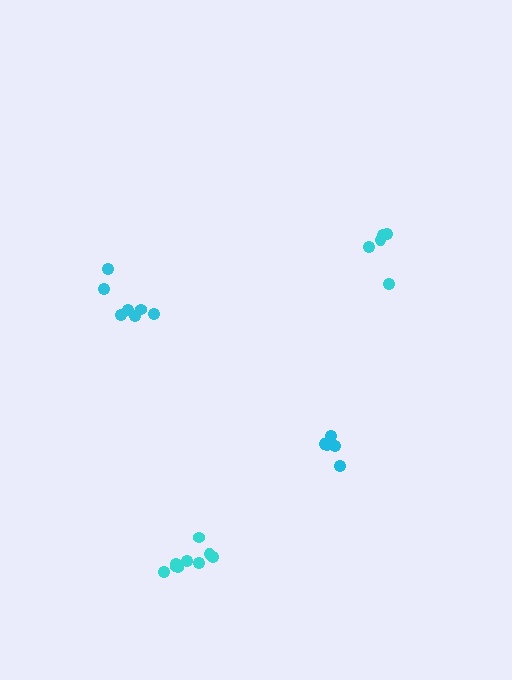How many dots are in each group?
Group 1: 5 dots, Group 2: 5 dots, Group 3: 7 dots, Group 4: 9 dots (26 total).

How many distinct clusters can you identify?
There are 4 distinct clusters.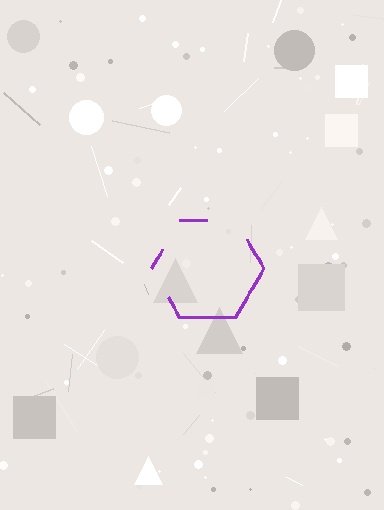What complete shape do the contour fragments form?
The contour fragments form a hexagon.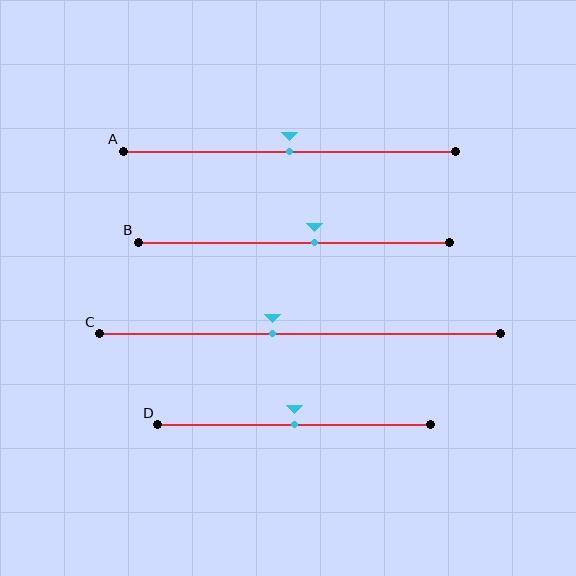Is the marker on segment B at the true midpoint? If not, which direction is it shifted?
No, the marker on segment B is shifted to the right by about 7% of the segment length.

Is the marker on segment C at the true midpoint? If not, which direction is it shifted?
No, the marker on segment C is shifted to the left by about 7% of the segment length.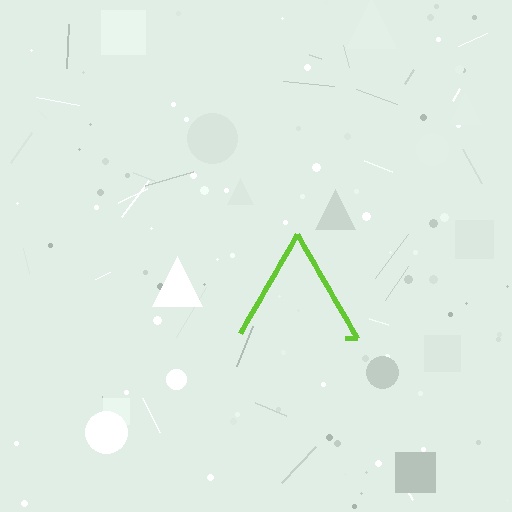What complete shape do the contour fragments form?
The contour fragments form a triangle.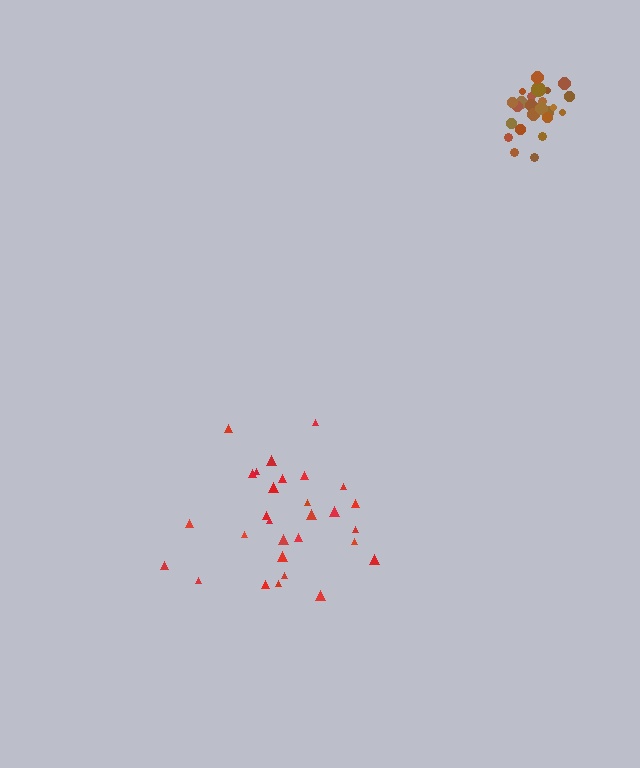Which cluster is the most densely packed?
Brown.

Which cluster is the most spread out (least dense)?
Red.